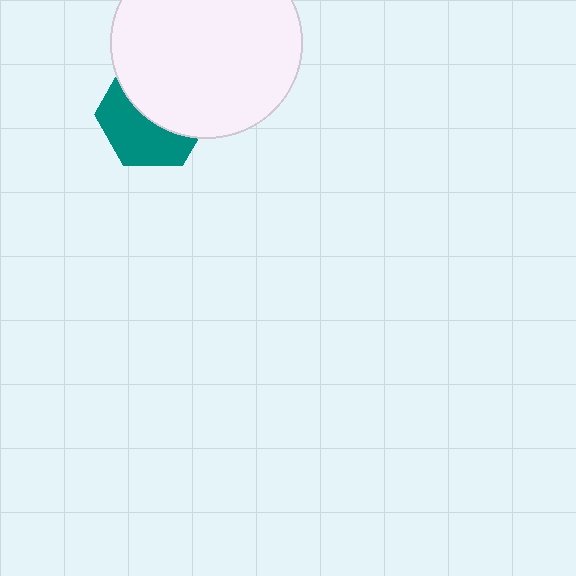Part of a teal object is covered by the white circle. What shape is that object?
It is a hexagon.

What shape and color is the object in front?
The object in front is a white circle.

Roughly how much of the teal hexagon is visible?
About half of it is visible (roughly 48%).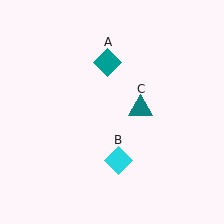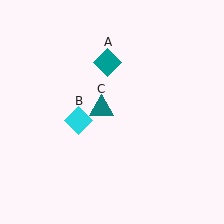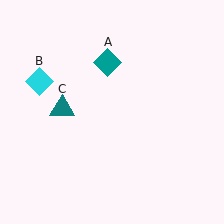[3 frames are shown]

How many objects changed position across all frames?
2 objects changed position: cyan diamond (object B), teal triangle (object C).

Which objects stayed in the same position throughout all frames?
Teal diamond (object A) remained stationary.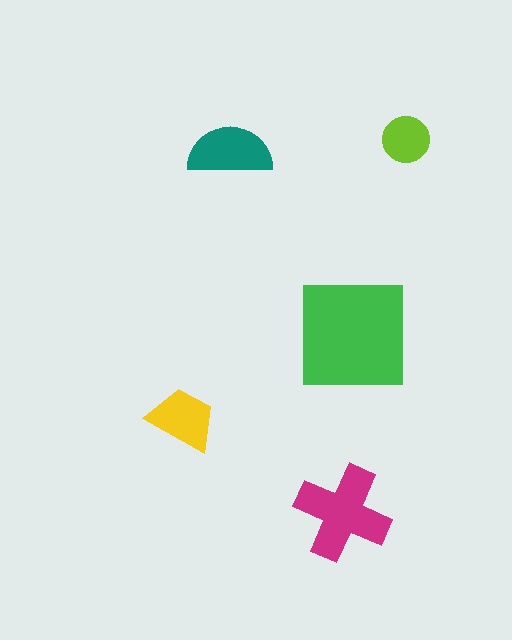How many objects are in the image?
There are 5 objects in the image.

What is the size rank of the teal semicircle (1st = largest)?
3rd.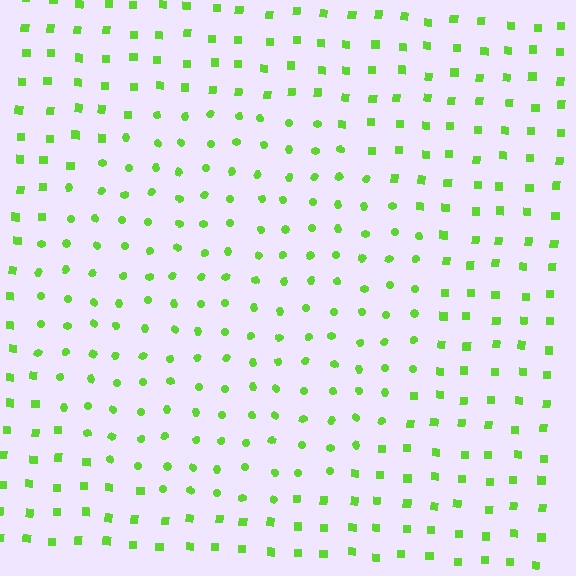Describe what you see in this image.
The image is filled with small lime elements arranged in a uniform grid. A circle-shaped region contains circles, while the surrounding area contains squares. The boundary is defined purely by the change in element shape.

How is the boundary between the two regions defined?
The boundary is defined by a change in element shape: circles inside vs. squares outside. All elements share the same color and spacing.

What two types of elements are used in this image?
The image uses circles inside the circle region and squares outside it.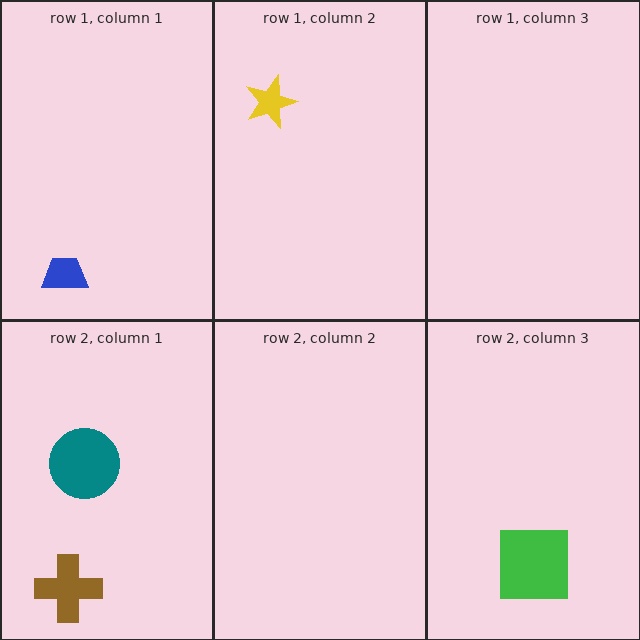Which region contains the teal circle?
The row 2, column 1 region.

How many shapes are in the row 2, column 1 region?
2.